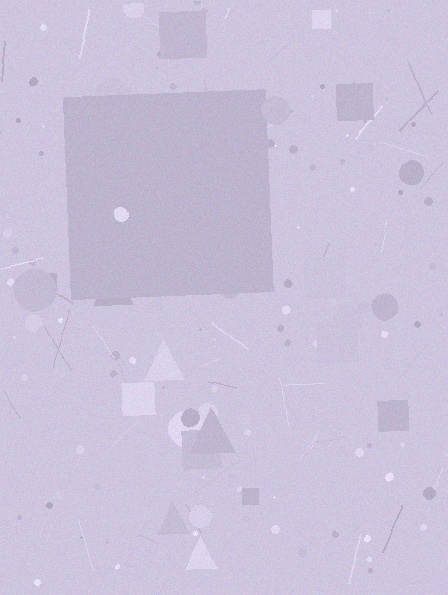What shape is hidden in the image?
A square is hidden in the image.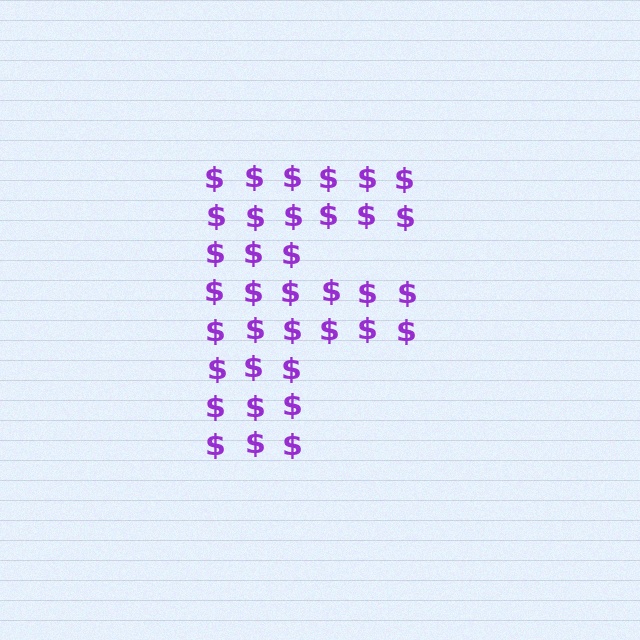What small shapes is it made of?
It is made of small dollar signs.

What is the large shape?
The large shape is the letter F.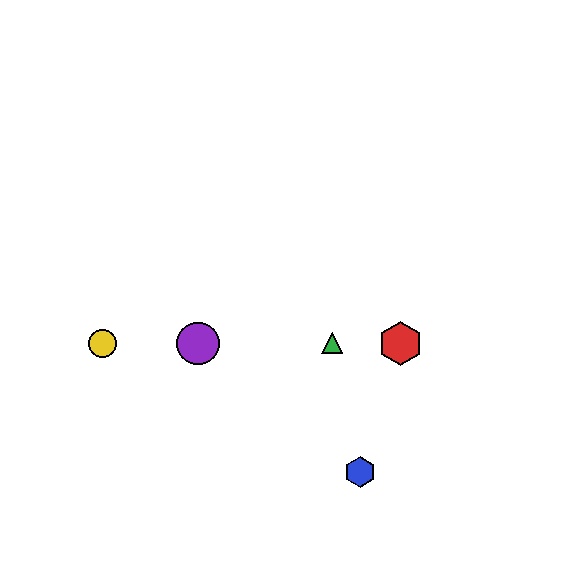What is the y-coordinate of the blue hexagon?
The blue hexagon is at y≈472.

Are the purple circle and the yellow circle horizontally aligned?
Yes, both are at y≈343.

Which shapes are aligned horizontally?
The red hexagon, the green triangle, the yellow circle, the purple circle are aligned horizontally.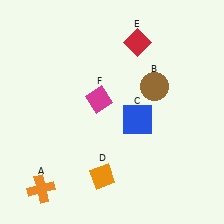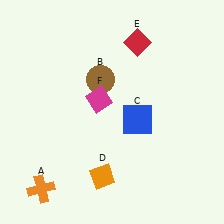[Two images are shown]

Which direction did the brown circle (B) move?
The brown circle (B) moved left.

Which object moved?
The brown circle (B) moved left.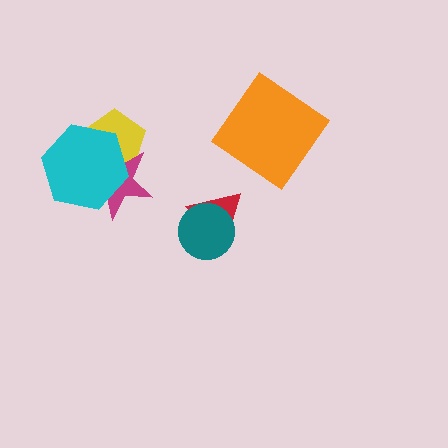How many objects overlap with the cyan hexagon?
2 objects overlap with the cyan hexagon.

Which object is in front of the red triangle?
The teal circle is in front of the red triangle.